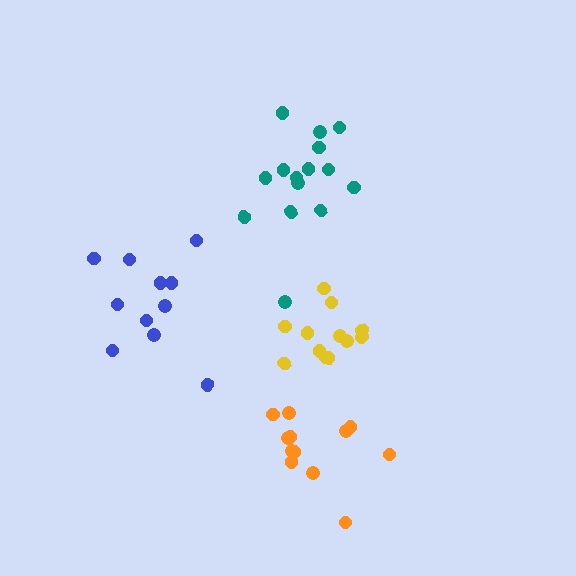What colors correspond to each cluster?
The clusters are colored: yellow, teal, blue, orange.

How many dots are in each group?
Group 1: 12 dots, Group 2: 15 dots, Group 3: 11 dots, Group 4: 12 dots (50 total).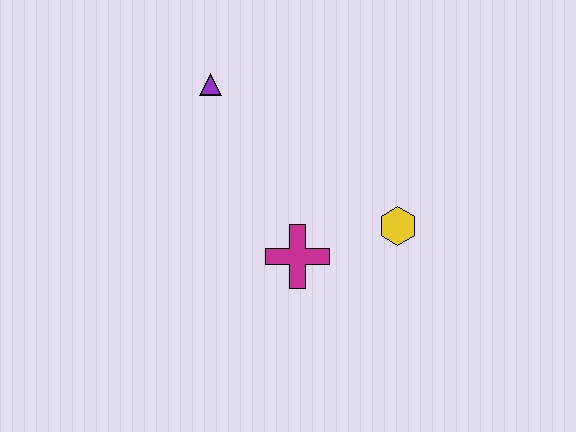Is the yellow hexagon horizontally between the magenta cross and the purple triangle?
No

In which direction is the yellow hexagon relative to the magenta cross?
The yellow hexagon is to the right of the magenta cross.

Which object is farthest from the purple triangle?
The yellow hexagon is farthest from the purple triangle.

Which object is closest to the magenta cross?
The yellow hexagon is closest to the magenta cross.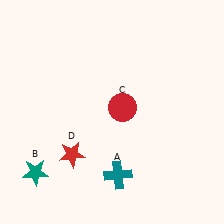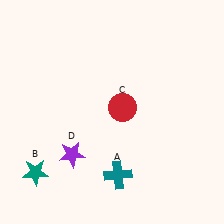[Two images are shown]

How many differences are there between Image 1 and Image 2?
There is 1 difference between the two images.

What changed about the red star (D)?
In Image 1, D is red. In Image 2, it changed to purple.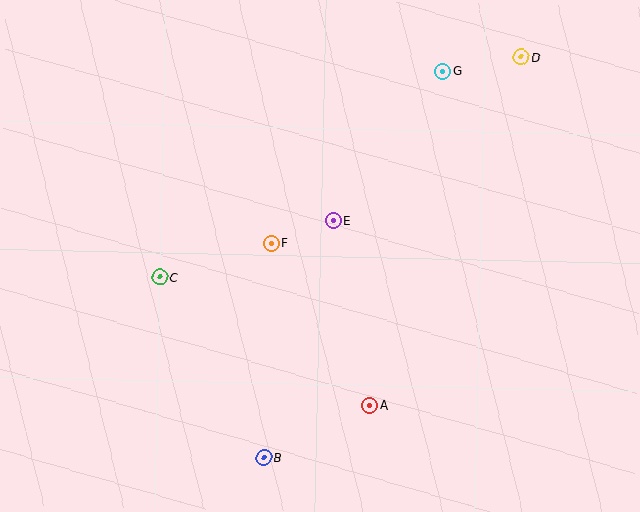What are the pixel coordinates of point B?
Point B is at (264, 457).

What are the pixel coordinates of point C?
Point C is at (160, 277).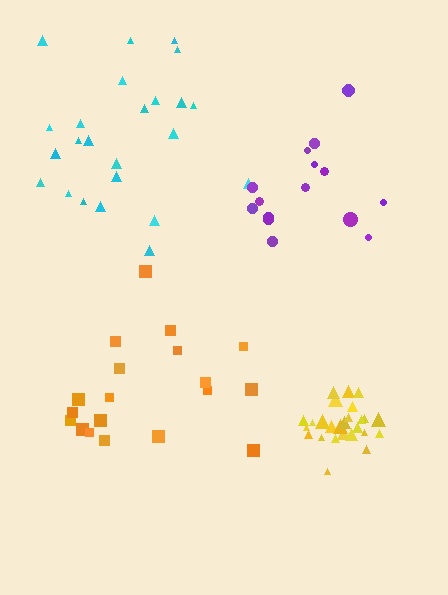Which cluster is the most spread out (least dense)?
Purple.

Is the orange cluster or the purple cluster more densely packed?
Orange.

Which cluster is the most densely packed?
Yellow.